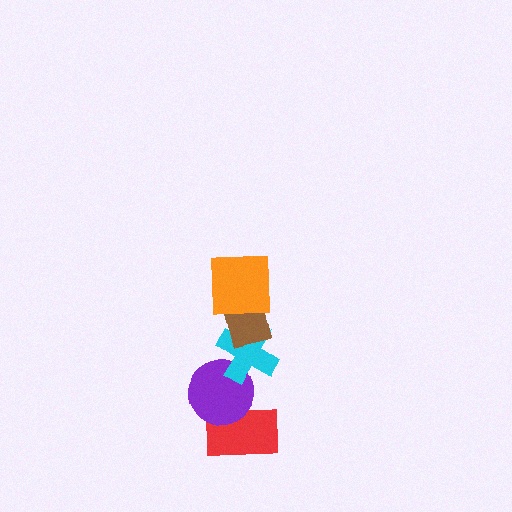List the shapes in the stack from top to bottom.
From top to bottom: the orange square, the brown square, the cyan cross, the purple circle, the red rectangle.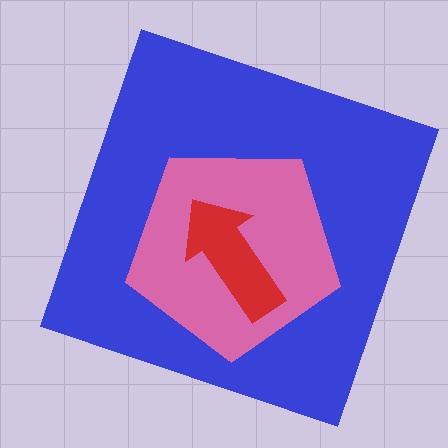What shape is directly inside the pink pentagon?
The red arrow.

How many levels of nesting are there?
3.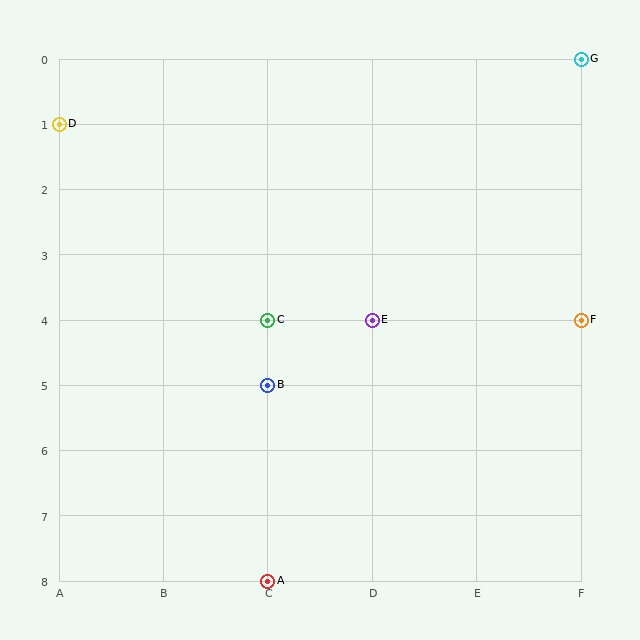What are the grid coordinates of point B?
Point B is at grid coordinates (C, 5).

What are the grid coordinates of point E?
Point E is at grid coordinates (D, 4).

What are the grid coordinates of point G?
Point G is at grid coordinates (F, 0).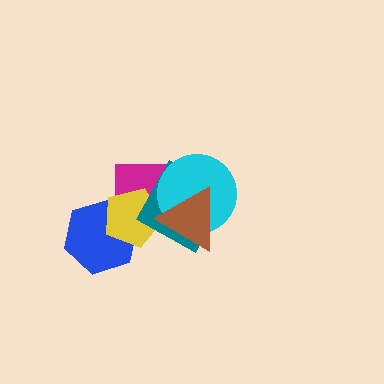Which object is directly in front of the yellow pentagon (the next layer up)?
The teal diamond is directly in front of the yellow pentagon.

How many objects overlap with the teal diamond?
4 objects overlap with the teal diamond.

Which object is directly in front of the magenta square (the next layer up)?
The yellow pentagon is directly in front of the magenta square.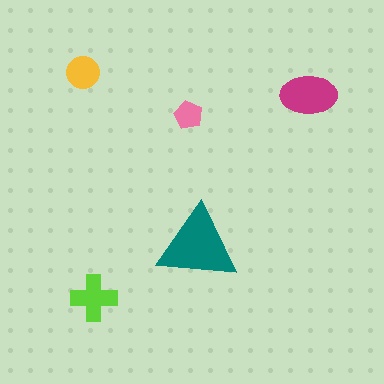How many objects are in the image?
There are 5 objects in the image.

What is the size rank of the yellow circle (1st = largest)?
4th.